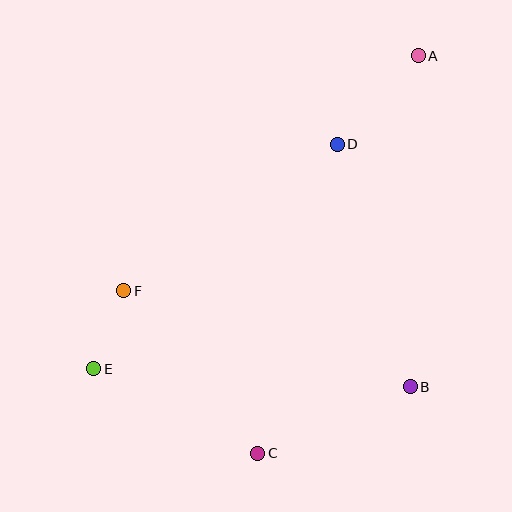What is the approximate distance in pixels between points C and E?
The distance between C and E is approximately 184 pixels.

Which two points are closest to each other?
Points E and F are closest to each other.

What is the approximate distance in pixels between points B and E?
The distance between B and E is approximately 317 pixels.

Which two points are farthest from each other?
Points A and E are farthest from each other.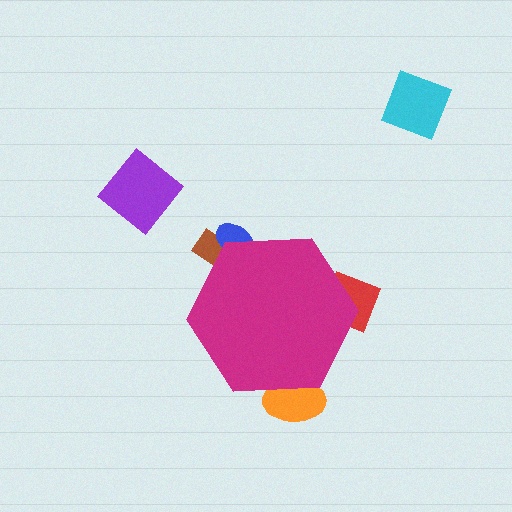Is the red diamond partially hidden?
Yes, the red diamond is partially hidden behind the magenta hexagon.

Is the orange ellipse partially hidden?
Yes, the orange ellipse is partially hidden behind the magenta hexagon.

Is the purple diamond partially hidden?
No, the purple diamond is fully visible.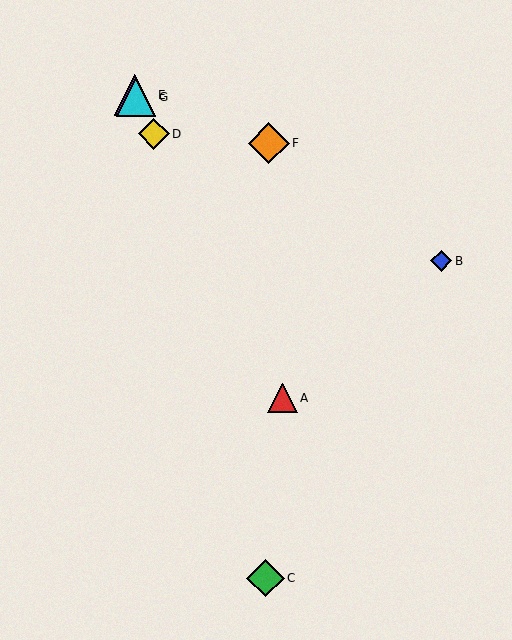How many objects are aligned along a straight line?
4 objects (A, D, E, G) are aligned along a straight line.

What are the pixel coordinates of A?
Object A is at (283, 398).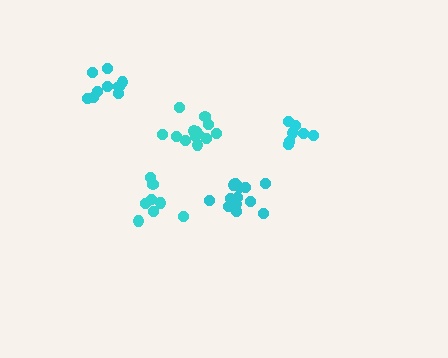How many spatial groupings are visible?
There are 5 spatial groupings.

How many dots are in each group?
Group 1: 13 dots, Group 2: 13 dots, Group 3: 7 dots, Group 4: 9 dots, Group 5: 8 dots (50 total).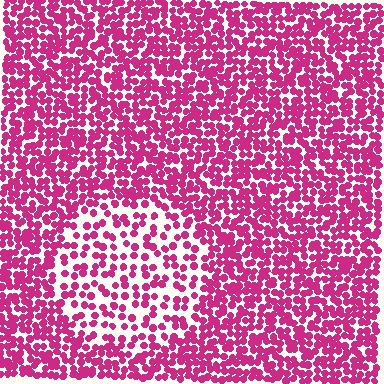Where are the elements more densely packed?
The elements are more densely packed outside the circle boundary.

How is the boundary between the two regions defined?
The boundary is defined by a change in element density (approximately 2.0x ratio). All elements are the same color, size, and shape.